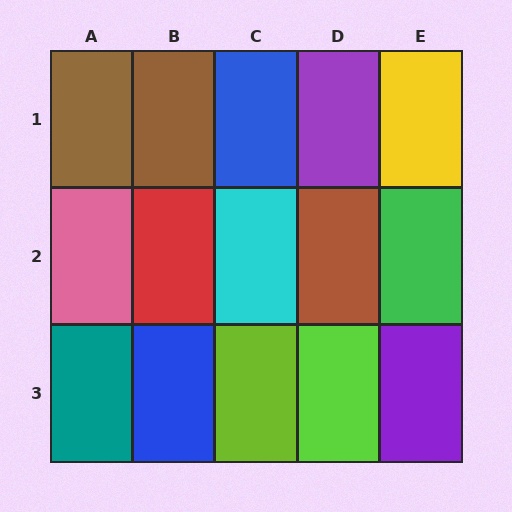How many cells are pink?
1 cell is pink.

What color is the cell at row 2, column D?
Brown.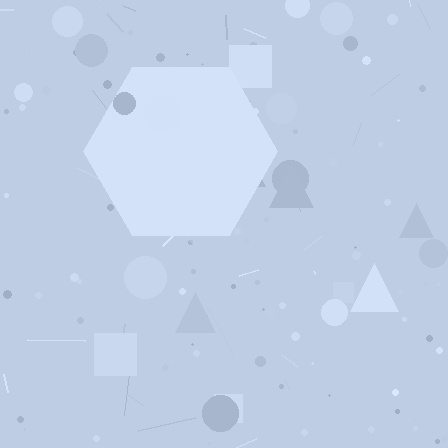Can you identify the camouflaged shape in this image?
The camouflaged shape is a hexagon.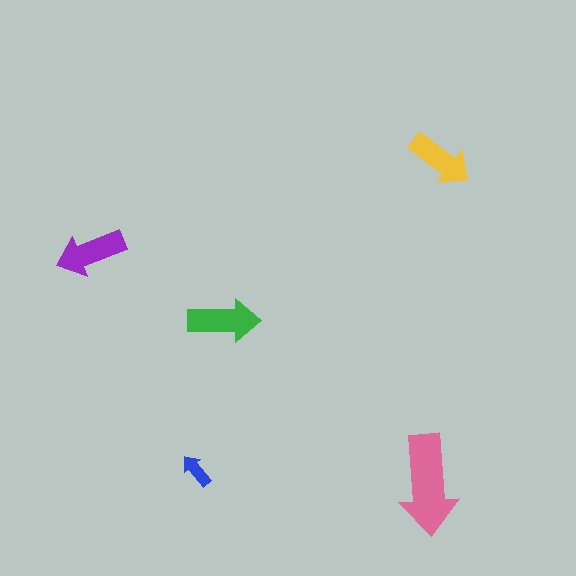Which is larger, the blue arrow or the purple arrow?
The purple one.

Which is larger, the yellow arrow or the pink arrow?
The pink one.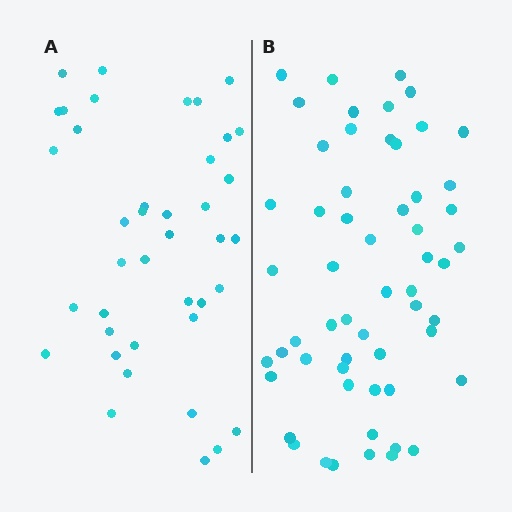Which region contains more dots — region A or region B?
Region B (the right region) has more dots.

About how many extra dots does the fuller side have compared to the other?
Region B has approximately 15 more dots than region A.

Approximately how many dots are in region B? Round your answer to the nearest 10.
About 60 dots. (The exact count is 57, which rounds to 60.)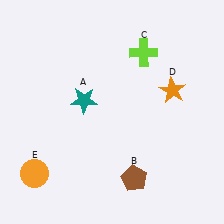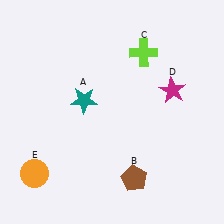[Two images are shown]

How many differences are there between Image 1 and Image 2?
There is 1 difference between the two images.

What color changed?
The star (D) changed from orange in Image 1 to magenta in Image 2.